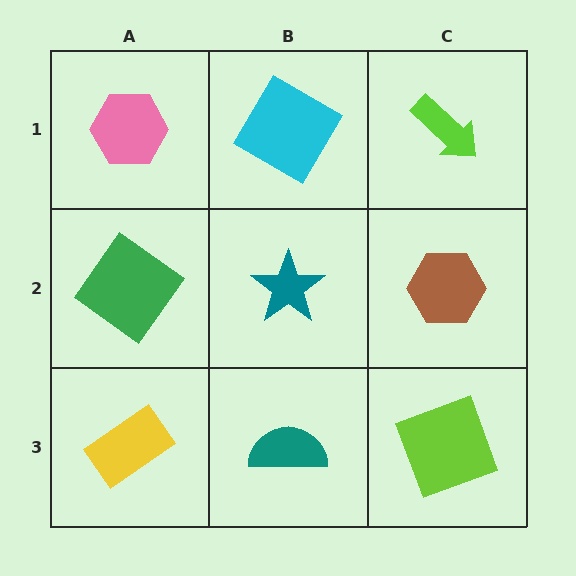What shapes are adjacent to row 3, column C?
A brown hexagon (row 2, column C), a teal semicircle (row 3, column B).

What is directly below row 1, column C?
A brown hexagon.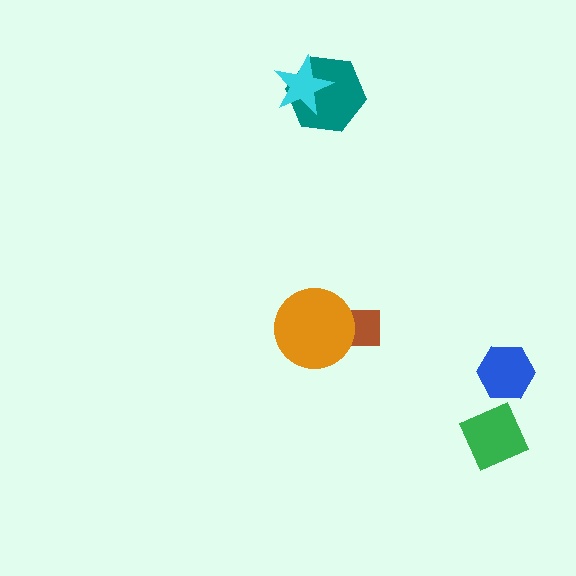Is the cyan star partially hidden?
No, no other shape covers it.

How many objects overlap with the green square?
0 objects overlap with the green square.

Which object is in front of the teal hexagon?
The cyan star is in front of the teal hexagon.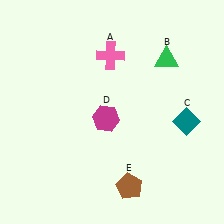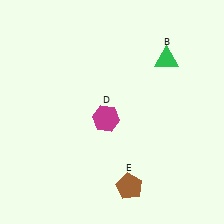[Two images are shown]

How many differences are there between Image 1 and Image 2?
There are 2 differences between the two images.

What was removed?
The pink cross (A), the teal diamond (C) were removed in Image 2.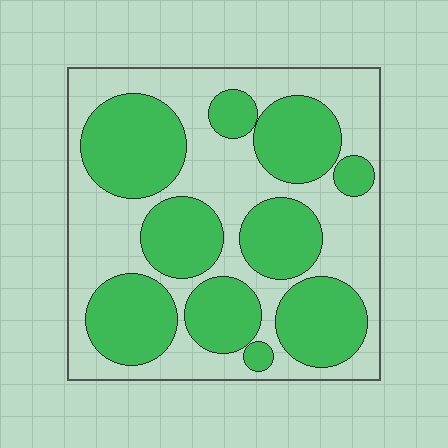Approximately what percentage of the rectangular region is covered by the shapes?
Approximately 50%.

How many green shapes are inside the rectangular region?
10.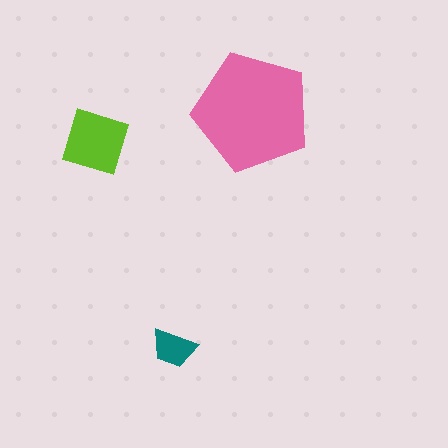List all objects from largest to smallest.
The pink pentagon, the lime diamond, the teal trapezoid.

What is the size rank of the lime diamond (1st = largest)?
2nd.